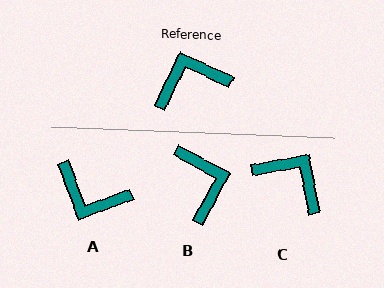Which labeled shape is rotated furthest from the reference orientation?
A, about 136 degrees away.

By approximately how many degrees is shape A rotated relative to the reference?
Approximately 136 degrees counter-clockwise.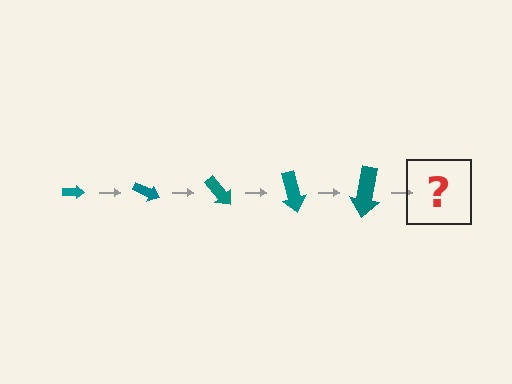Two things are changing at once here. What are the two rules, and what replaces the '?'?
The two rules are that the arrow grows larger each step and it rotates 25 degrees each step. The '?' should be an arrow, larger than the previous one and rotated 125 degrees from the start.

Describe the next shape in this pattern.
It should be an arrow, larger than the previous one and rotated 125 degrees from the start.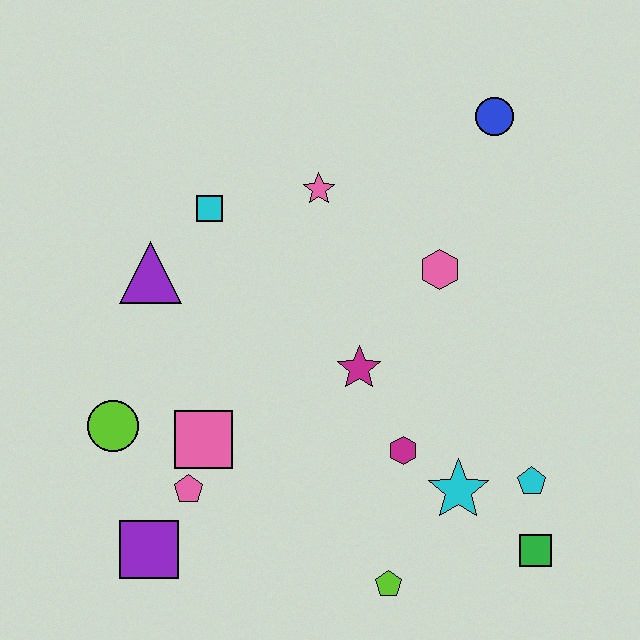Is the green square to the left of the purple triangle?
No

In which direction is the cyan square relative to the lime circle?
The cyan square is above the lime circle.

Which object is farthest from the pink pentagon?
The blue circle is farthest from the pink pentagon.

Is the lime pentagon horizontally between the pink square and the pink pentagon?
No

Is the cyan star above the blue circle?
No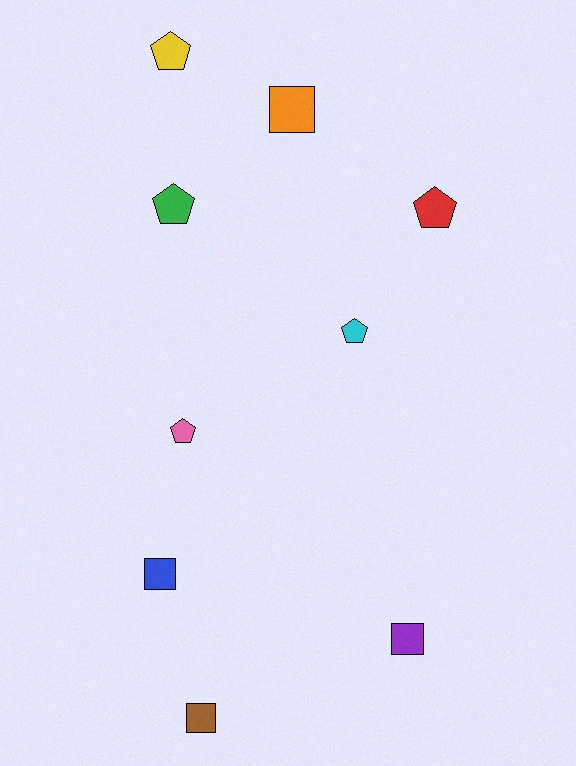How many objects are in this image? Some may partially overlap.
There are 9 objects.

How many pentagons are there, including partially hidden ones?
There are 5 pentagons.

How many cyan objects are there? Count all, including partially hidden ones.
There is 1 cyan object.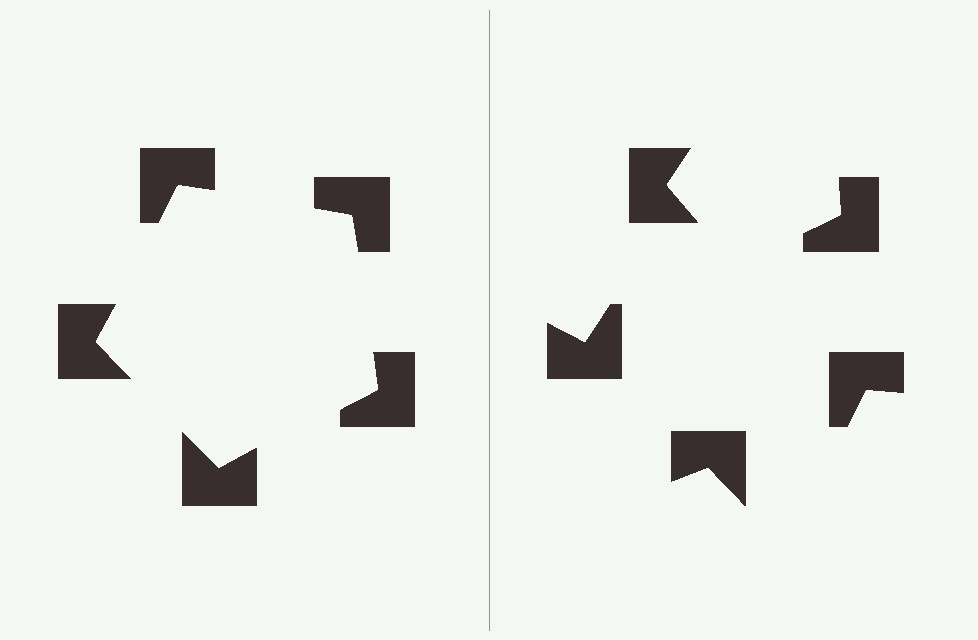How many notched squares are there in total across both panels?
10 — 5 on each side.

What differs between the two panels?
The notched squares are positioned identically on both sides; only the wedge orientations differ. On the left they align to a pentagon; on the right they are misaligned.